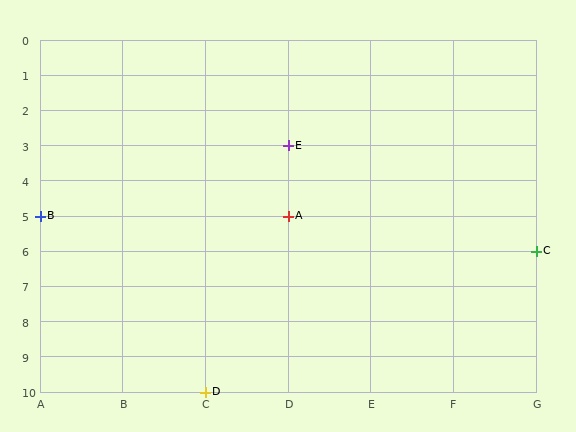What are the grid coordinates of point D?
Point D is at grid coordinates (C, 10).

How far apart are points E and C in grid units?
Points E and C are 3 columns and 3 rows apart (about 4.2 grid units diagonally).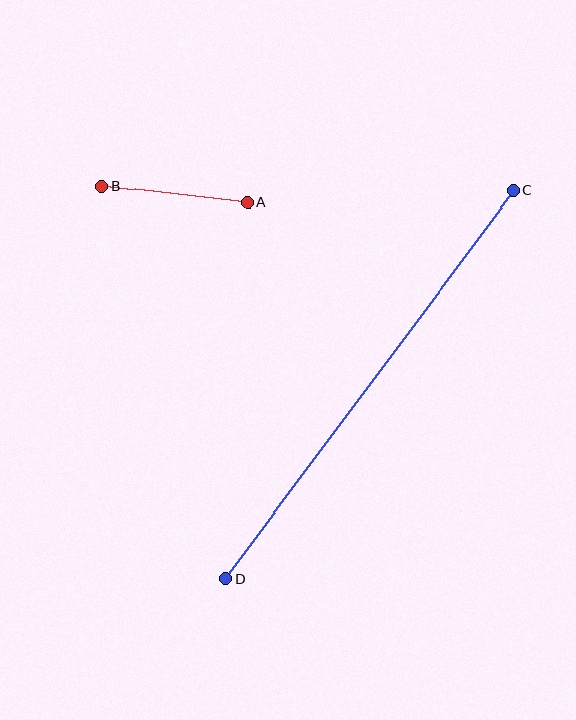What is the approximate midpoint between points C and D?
The midpoint is at approximately (370, 385) pixels.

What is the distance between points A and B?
The distance is approximately 146 pixels.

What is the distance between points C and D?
The distance is approximately 484 pixels.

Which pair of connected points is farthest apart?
Points C and D are farthest apart.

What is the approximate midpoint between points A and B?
The midpoint is at approximately (175, 194) pixels.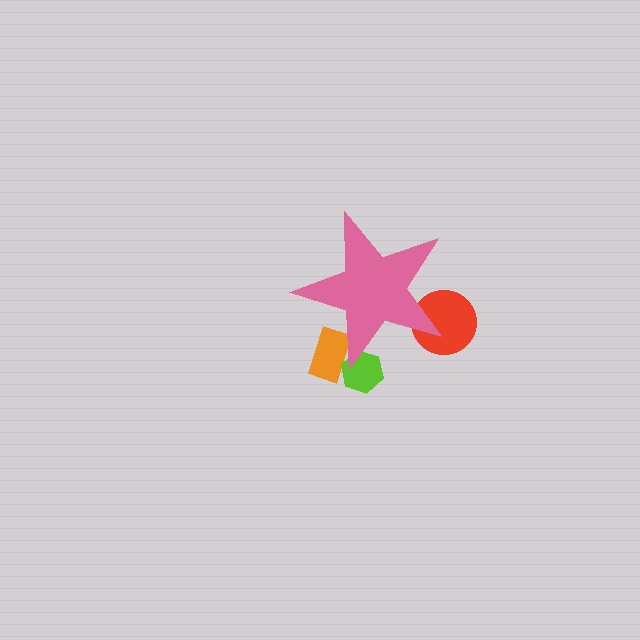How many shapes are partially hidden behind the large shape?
3 shapes are partially hidden.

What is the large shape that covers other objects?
A pink star.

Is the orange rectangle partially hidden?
Yes, the orange rectangle is partially hidden behind the pink star.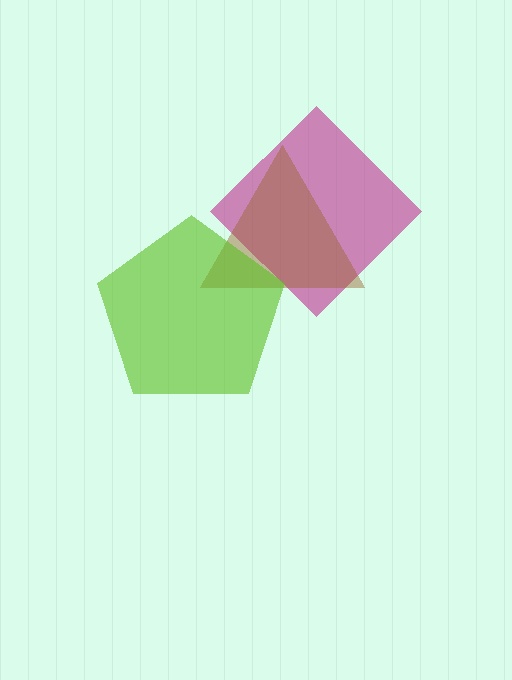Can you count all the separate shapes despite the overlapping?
Yes, there are 3 separate shapes.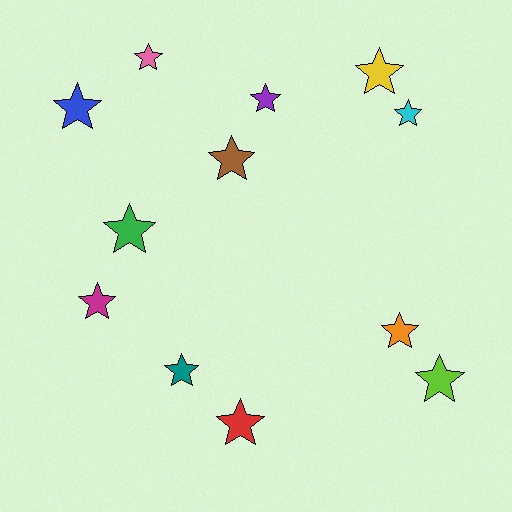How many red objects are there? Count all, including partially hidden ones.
There is 1 red object.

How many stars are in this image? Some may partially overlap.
There are 12 stars.